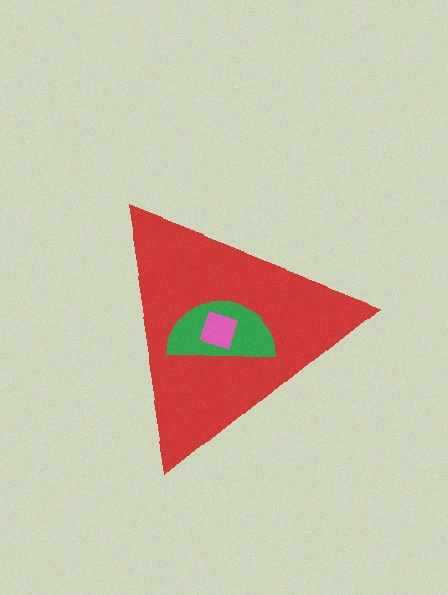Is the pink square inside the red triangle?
Yes.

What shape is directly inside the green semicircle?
The pink square.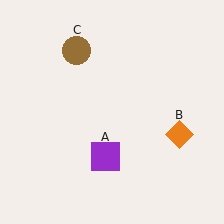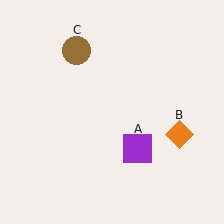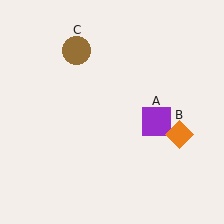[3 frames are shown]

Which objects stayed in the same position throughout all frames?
Orange diamond (object B) and brown circle (object C) remained stationary.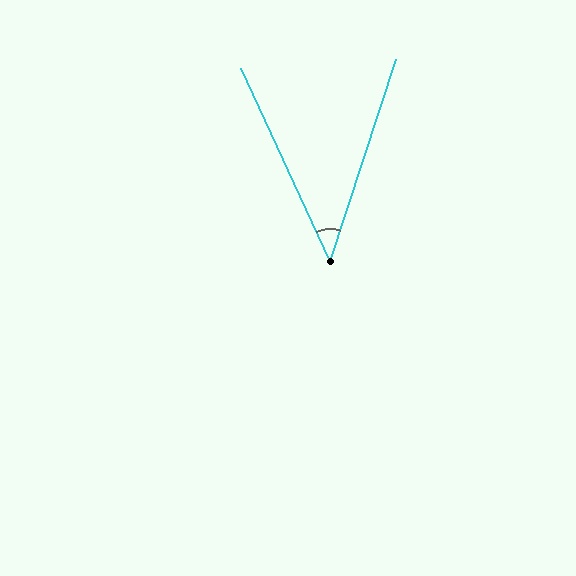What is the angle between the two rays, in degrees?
Approximately 43 degrees.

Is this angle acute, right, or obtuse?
It is acute.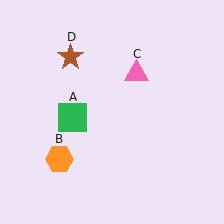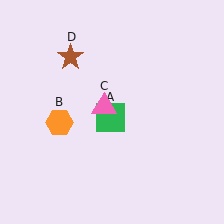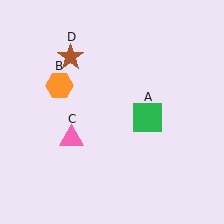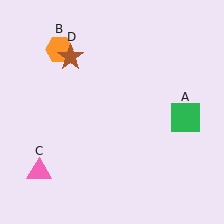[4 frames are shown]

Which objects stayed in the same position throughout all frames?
Brown star (object D) remained stationary.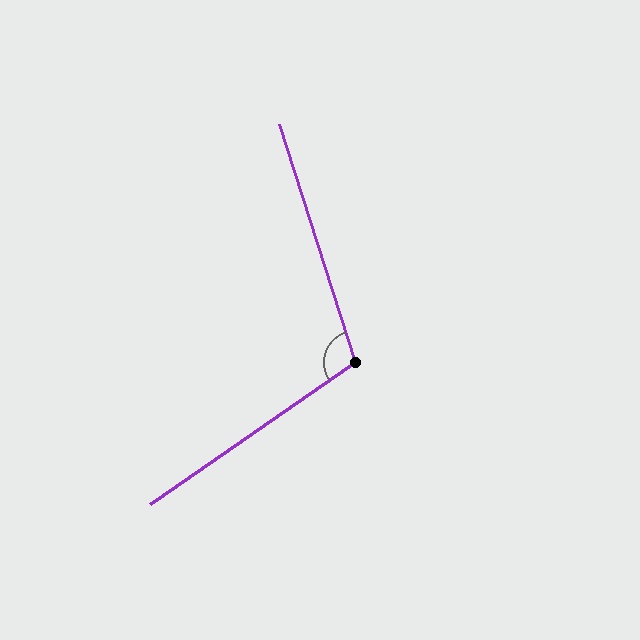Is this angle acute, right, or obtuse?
It is obtuse.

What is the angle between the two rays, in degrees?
Approximately 107 degrees.